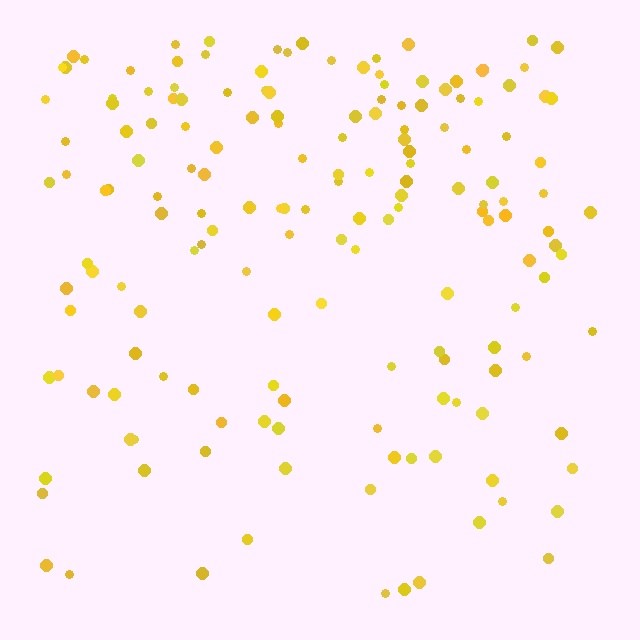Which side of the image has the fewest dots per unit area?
The bottom.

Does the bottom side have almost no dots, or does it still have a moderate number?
Still a moderate number, just noticeably fewer than the top.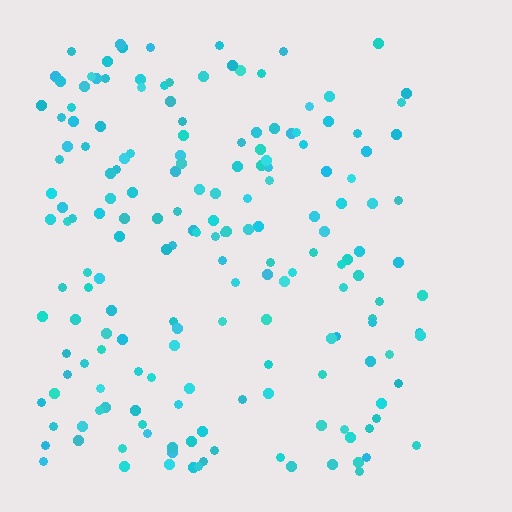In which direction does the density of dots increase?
From right to left, with the left side densest.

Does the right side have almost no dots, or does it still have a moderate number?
Still a moderate number, just noticeably fewer than the left.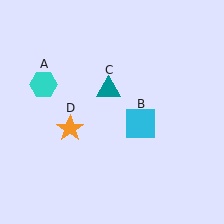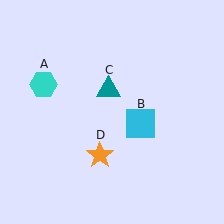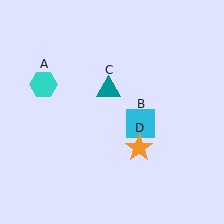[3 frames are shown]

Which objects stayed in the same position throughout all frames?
Cyan hexagon (object A) and cyan square (object B) and teal triangle (object C) remained stationary.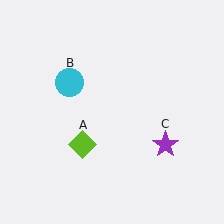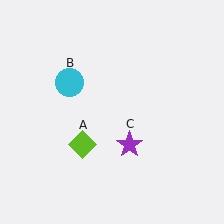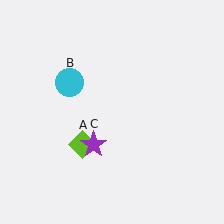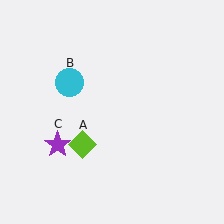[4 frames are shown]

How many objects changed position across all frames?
1 object changed position: purple star (object C).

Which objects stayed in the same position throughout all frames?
Lime diamond (object A) and cyan circle (object B) remained stationary.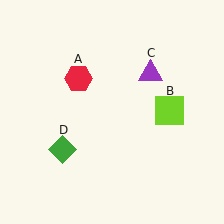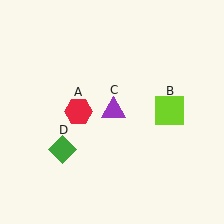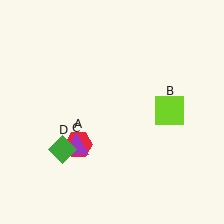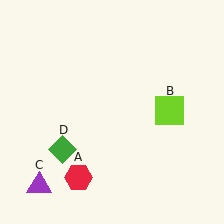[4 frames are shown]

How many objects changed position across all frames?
2 objects changed position: red hexagon (object A), purple triangle (object C).